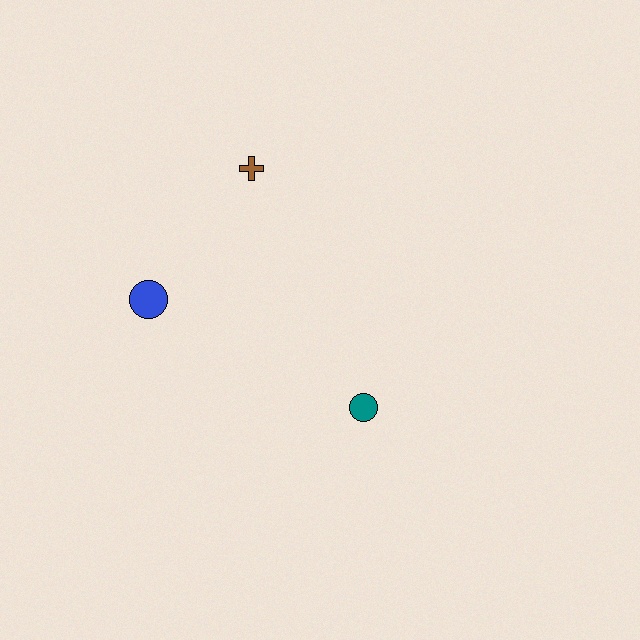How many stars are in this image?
There are no stars.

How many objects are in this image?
There are 3 objects.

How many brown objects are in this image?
There is 1 brown object.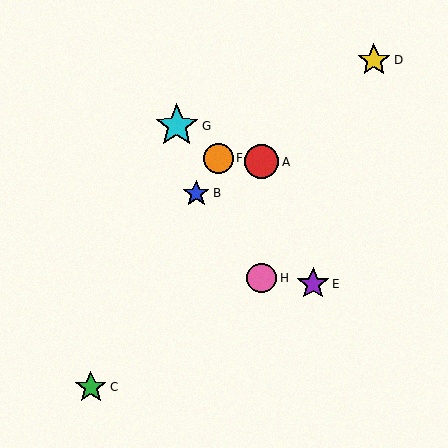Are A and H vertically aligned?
Yes, both are at x≈262.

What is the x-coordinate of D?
Object D is at x≈374.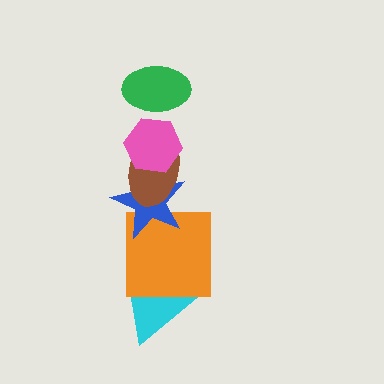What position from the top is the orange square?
The orange square is 5th from the top.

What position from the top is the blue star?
The blue star is 4th from the top.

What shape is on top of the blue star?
The brown ellipse is on top of the blue star.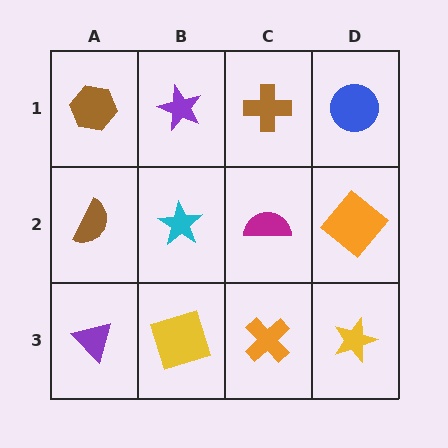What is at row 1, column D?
A blue circle.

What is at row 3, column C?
An orange cross.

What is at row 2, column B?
A cyan star.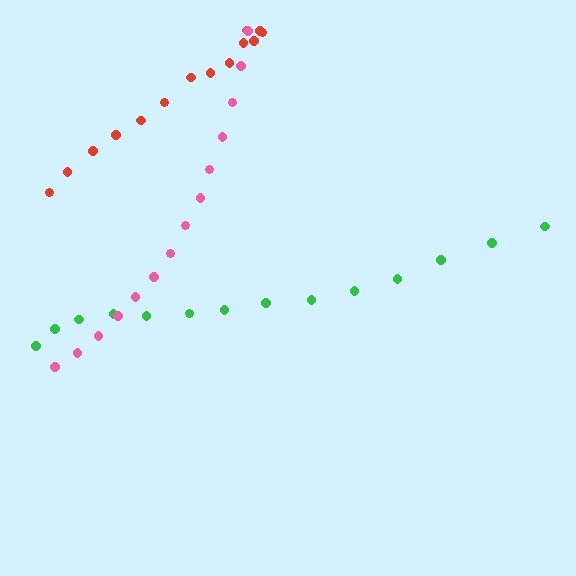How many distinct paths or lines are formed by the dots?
There are 3 distinct paths.